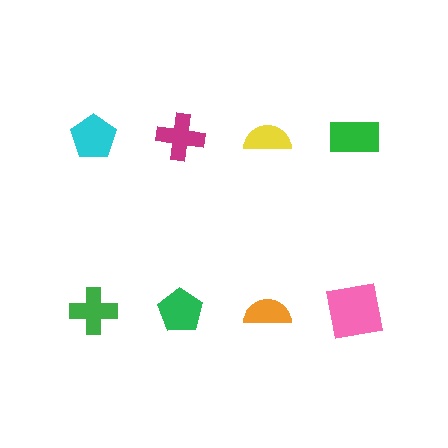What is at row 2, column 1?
A green cross.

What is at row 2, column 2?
A green pentagon.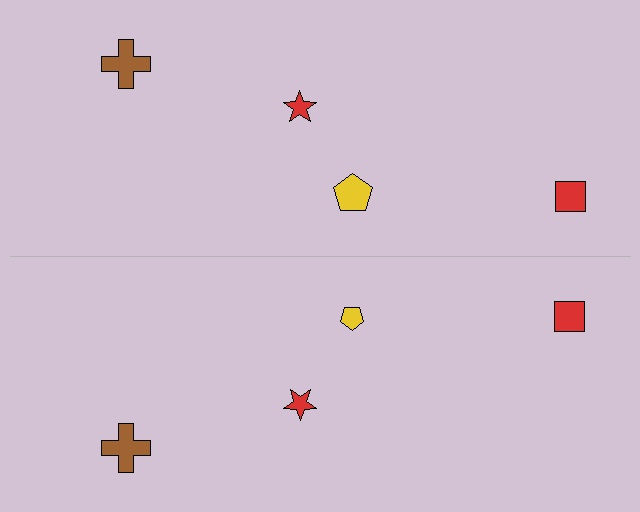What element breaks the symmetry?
The yellow pentagon on the bottom side has a different size than its mirror counterpart.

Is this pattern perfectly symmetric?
No, the pattern is not perfectly symmetric. The yellow pentagon on the bottom side has a different size than its mirror counterpart.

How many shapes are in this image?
There are 8 shapes in this image.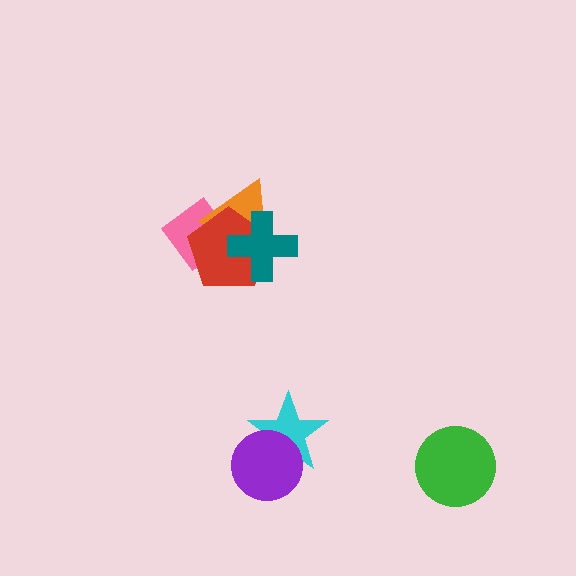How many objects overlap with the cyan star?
1 object overlaps with the cyan star.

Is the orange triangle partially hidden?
Yes, it is partially covered by another shape.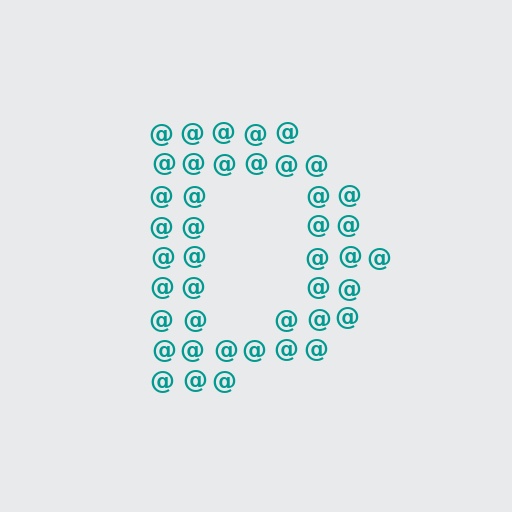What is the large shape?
The large shape is the letter D.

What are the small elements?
The small elements are at signs.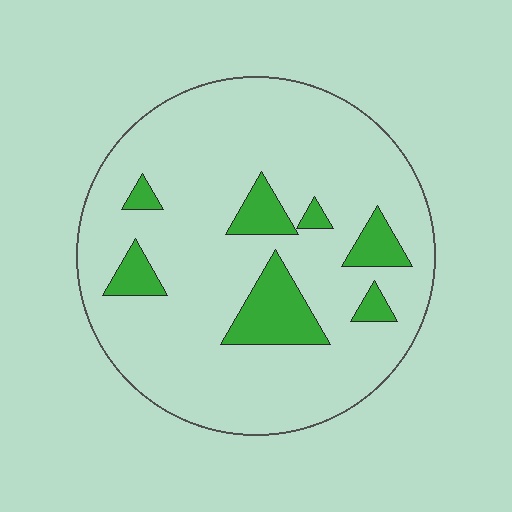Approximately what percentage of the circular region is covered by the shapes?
Approximately 15%.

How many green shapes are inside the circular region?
7.